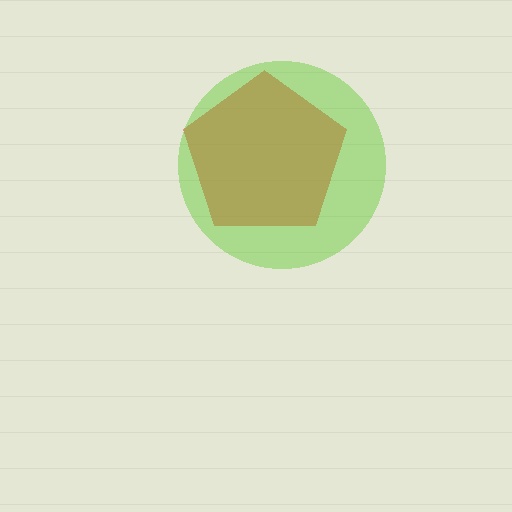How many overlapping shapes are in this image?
There are 2 overlapping shapes in the image.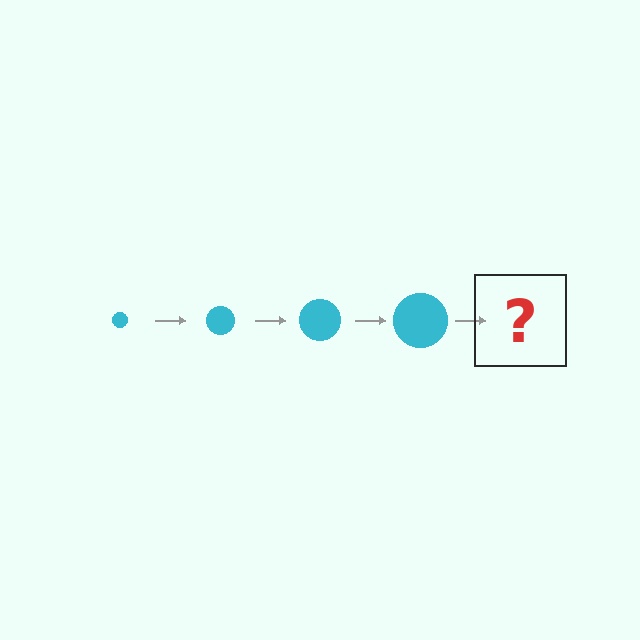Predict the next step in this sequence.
The next step is a cyan circle, larger than the previous one.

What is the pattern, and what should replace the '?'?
The pattern is that the circle gets progressively larger each step. The '?' should be a cyan circle, larger than the previous one.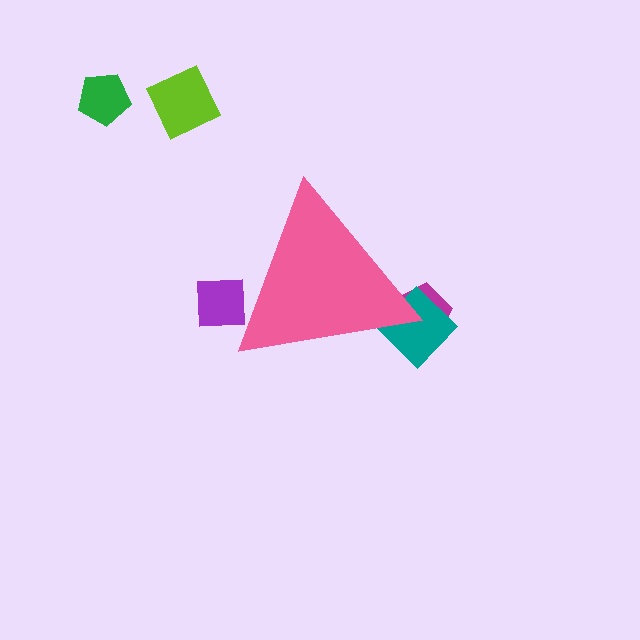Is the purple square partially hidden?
Yes, the purple square is partially hidden behind the pink triangle.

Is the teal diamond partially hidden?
Yes, the teal diamond is partially hidden behind the pink triangle.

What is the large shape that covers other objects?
A pink triangle.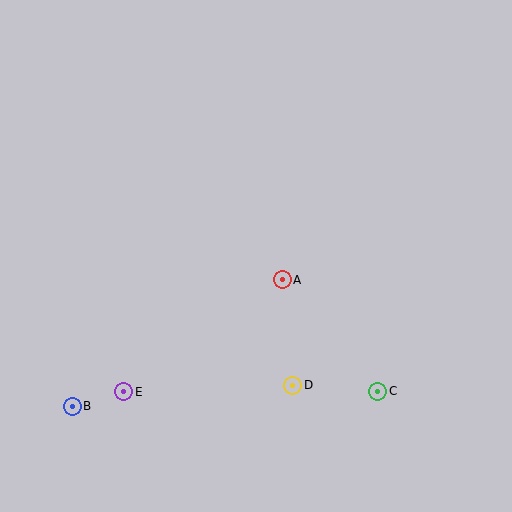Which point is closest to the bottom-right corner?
Point C is closest to the bottom-right corner.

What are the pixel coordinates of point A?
Point A is at (282, 280).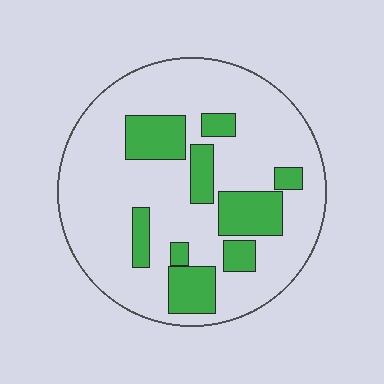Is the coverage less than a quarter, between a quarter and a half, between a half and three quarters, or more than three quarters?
Less than a quarter.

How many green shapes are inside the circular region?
9.